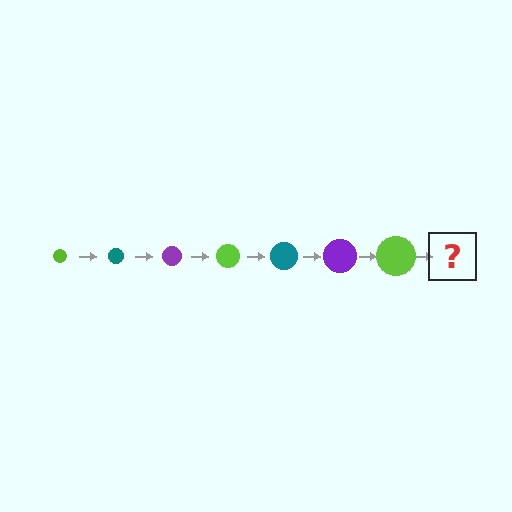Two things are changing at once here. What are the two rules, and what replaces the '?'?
The two rules are that the circle grows larger each step and the color cycles through lime, teal, and purple. The '?' should be a teal circle, larger than the previous one.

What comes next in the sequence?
The next element should be a teal circle, larger than the previous one.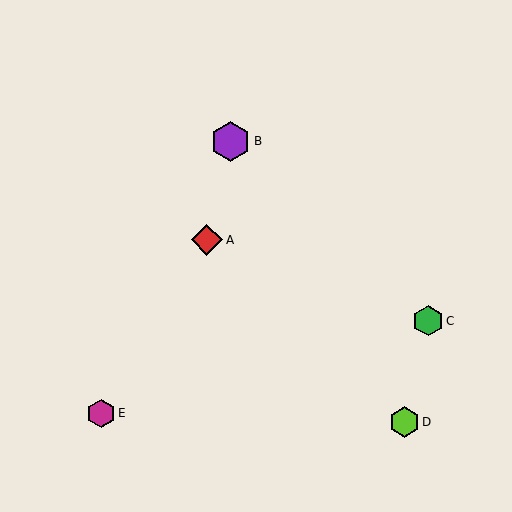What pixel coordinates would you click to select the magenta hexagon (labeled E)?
Click at (101, 413) to select the magenta hexagon E.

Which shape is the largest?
The purple hexagon (labeled B) is the largest.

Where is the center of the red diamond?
The center of the red diamond is at (207, 240).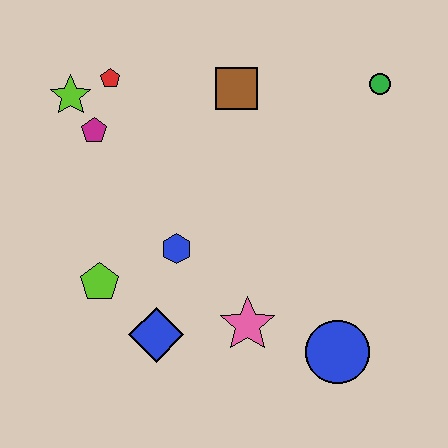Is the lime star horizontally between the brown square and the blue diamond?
No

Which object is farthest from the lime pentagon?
The green circle is farthest from the lime pentagon.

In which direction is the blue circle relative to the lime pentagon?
The blue circle is to the right of the lime pentagon.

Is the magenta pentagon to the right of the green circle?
No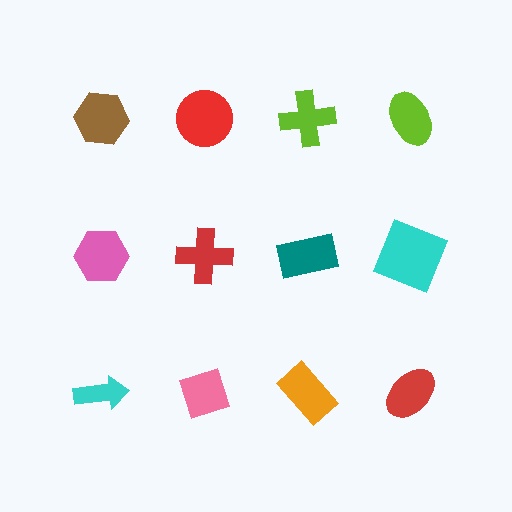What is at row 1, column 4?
A lime ellipse.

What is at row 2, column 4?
A cyan square.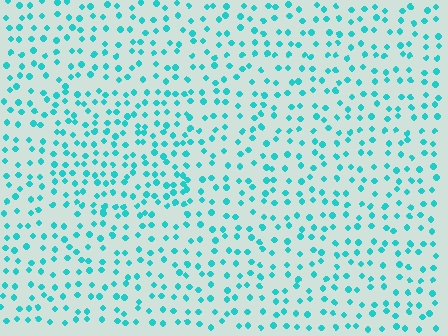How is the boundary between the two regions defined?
The boundary is defined by a change in element density (approximately 1.5x ratio). All elements are the same color, size, and shape.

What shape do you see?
I see a rectangle.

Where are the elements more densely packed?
The elements are more densely packed inside the rectangle boundary.